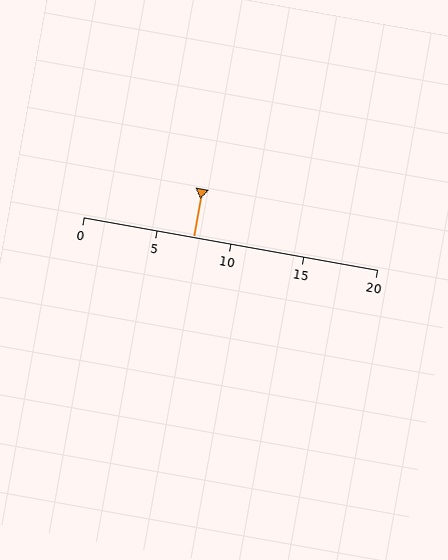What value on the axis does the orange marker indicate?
The marker indicates approximately 7.5.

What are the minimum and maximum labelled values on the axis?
The axis runs from 0 to 20.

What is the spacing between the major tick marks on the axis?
The major ticks are spaced 5 apart.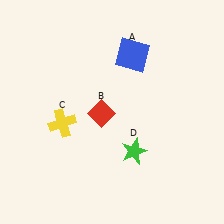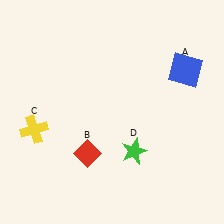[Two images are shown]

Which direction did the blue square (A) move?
The blue square (A) moved right.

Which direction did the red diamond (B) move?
The red diamond (B) moved down.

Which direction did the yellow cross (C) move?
The yellow cross (C) moved left.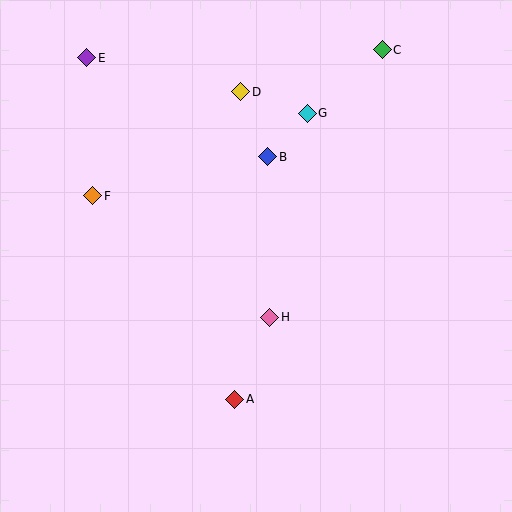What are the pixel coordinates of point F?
Point F is at (93, 196).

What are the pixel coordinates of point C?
Point C is at (382, 50).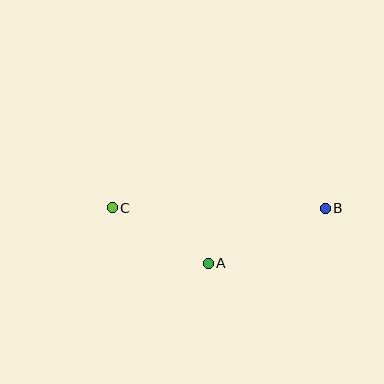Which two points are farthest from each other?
Points B and C are farthest from each other.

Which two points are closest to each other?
Points A and C are closest to each other.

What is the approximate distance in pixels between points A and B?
The distance between A and B is approximately 129 pixels.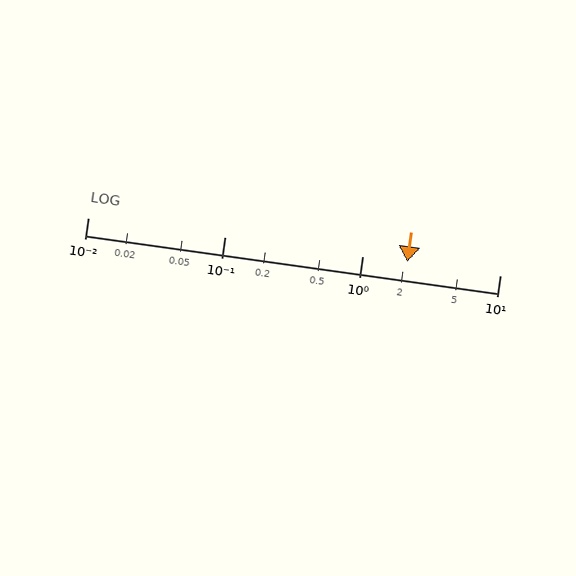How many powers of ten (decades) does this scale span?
The scale spans 3 decades, from 0.01 to 10.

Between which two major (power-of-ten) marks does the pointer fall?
The pointer is between 1 and 10.